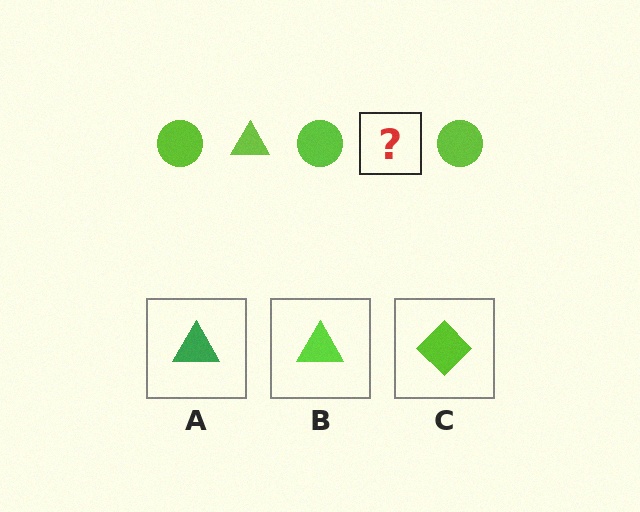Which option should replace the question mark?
Option B.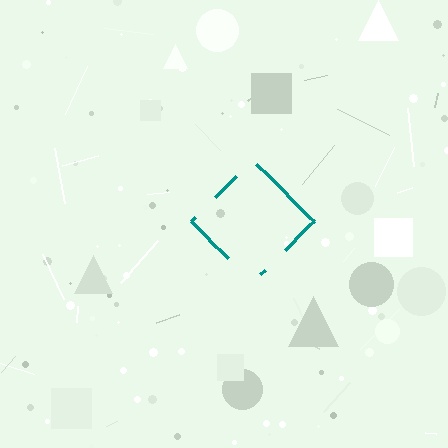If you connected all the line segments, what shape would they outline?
They would outline a diamond.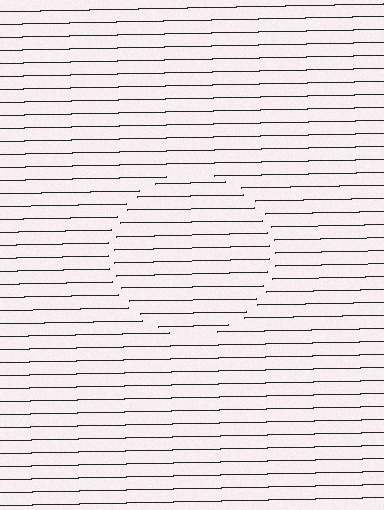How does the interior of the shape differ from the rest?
The interior of the shape contains the same grating, shifted by half a period — the contour is defined by the phase discontinuity where line-ends from the inner and outer gratings abut.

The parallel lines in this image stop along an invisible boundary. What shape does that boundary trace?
An illusory circle. The interior of the shape contains the same grating, shifted by half a period — the contour is defined by the phase discontinuity where line-ends from the inner and outer gratings abut.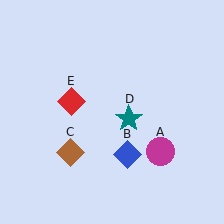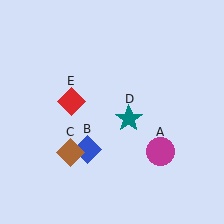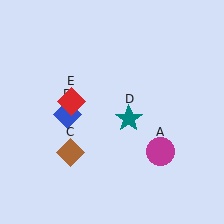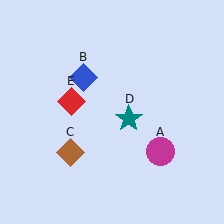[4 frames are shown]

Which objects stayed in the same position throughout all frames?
Magenta circle (object A) and brown diamond (object C) and teal star (object D) and red diamond (object E) remained stationary.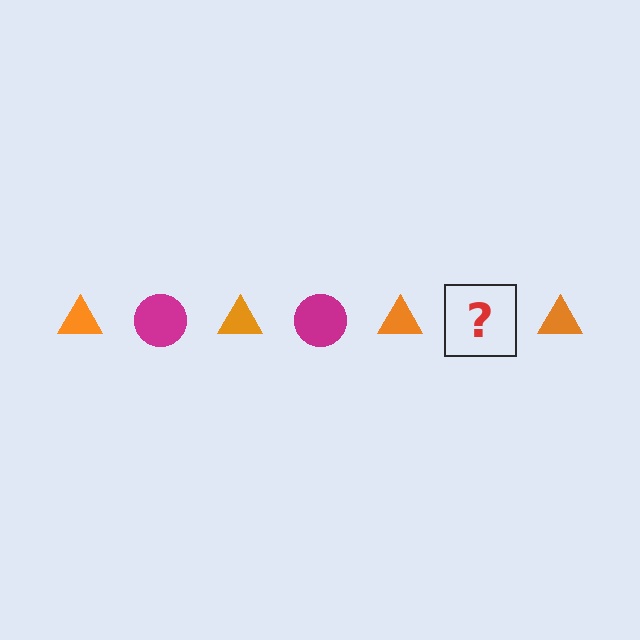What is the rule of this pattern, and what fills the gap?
The rule is that the pattern alternates between orange triangle and magenta circle. The gap should be filled with a magenta circle.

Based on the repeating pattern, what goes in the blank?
The blank should be a magenta circle.